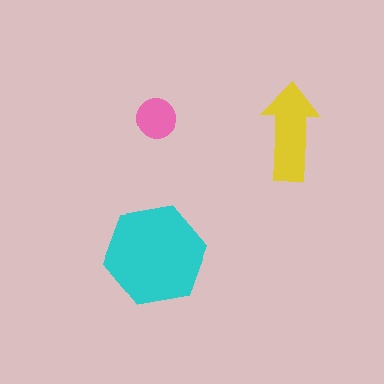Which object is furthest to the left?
The cyan hexagon is leftmost.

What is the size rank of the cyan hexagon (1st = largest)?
1st.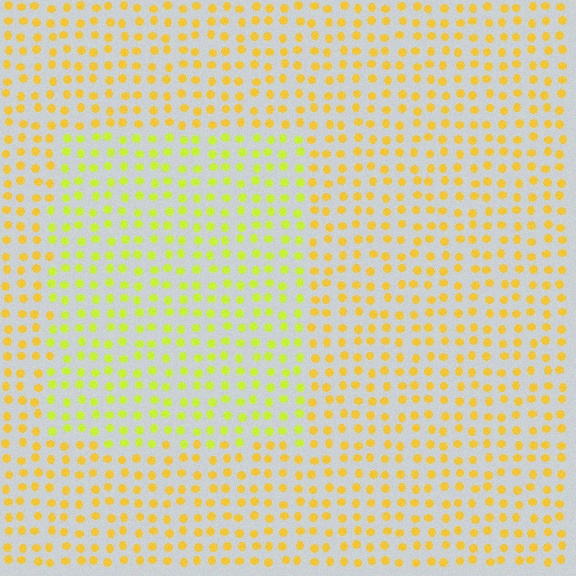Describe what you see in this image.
The image is filled with small yellow elements in a uniform arrangement. A rectangle-shaped region is visible where the elements are tinted to a slightly different hue, forming a subtle color boundary.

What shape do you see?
I see a rectangle.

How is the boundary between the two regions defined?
The boundary is defined purely by a slight shift in hue (about 29 degrees). Spacing, size, and orientation are identical on both sides.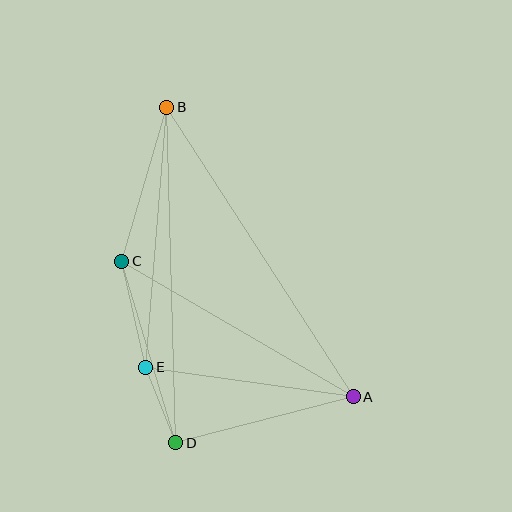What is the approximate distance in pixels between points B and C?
The distance between B and C is approximately 161 pixels.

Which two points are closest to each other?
Points D and E are closest to each other.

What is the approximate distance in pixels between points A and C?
The distance between A and C is approximately 268 pixels.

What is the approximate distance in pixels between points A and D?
The distance between A and D is approximately 183 pixels.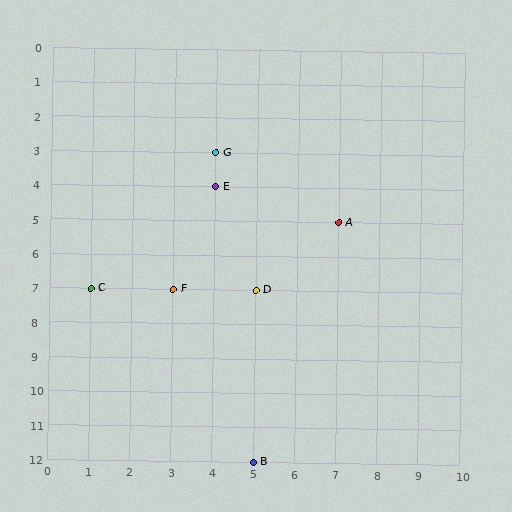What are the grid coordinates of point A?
Point A is at grid coordinates (7, 5).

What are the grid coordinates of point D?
Point D is at grid coordinates (5, 7).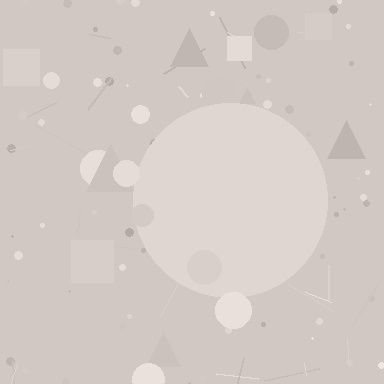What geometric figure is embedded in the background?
A circle is embedded in the background.